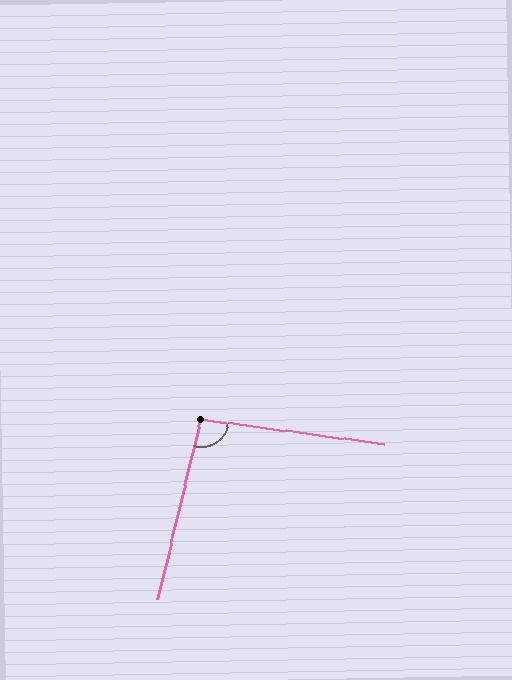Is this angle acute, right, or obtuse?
It is obtuse.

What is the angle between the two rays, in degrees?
Approximately 96 degrees.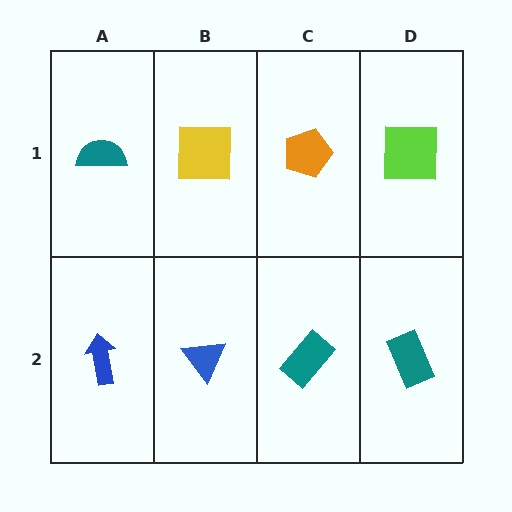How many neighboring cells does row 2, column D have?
2.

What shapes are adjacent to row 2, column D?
A lime square (row 1, column D), a teal rectangle (row 2, column C).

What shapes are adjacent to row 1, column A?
A blue arrow (row 2, column A), a yellow square (row 1, column B).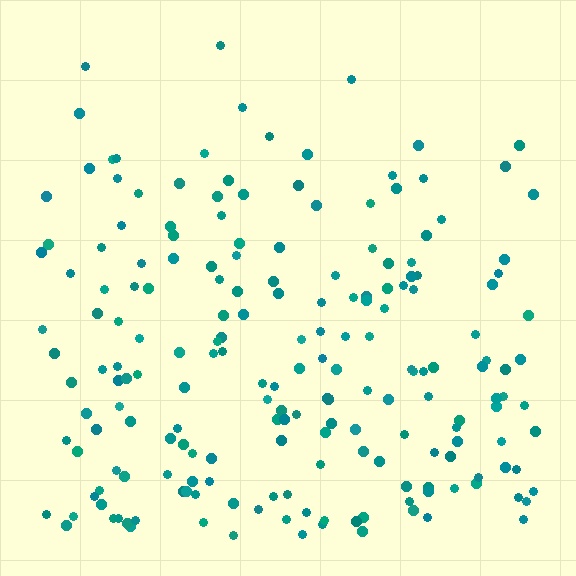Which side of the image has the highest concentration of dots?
The bottom.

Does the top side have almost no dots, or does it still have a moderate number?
Still a moderate number, just noticeably fewer than the bottom.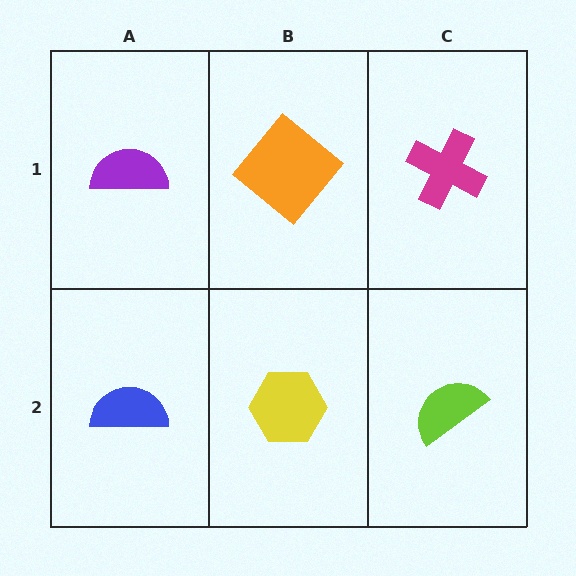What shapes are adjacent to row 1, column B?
A yellow hexagon (row 2, column B), a purple semicircle (row 1, column A), a magenta cross (row 1, column C).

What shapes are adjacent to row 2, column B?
An orange diamond (row 1, column B), a blue semicircle (row 2, column A), a lime semicircle (row 2, column C).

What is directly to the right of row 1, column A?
An orange diamond.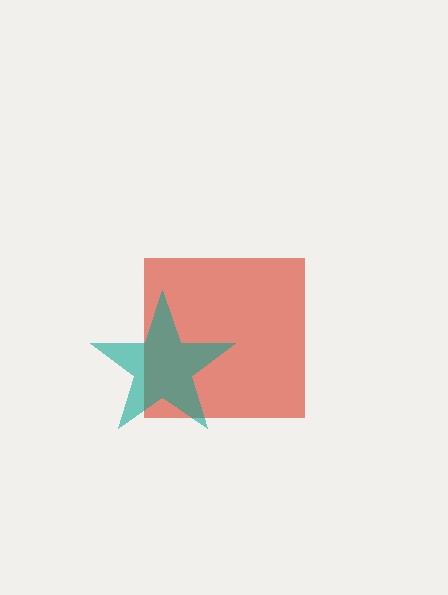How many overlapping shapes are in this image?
There are 2 overlapping shapes in the image.